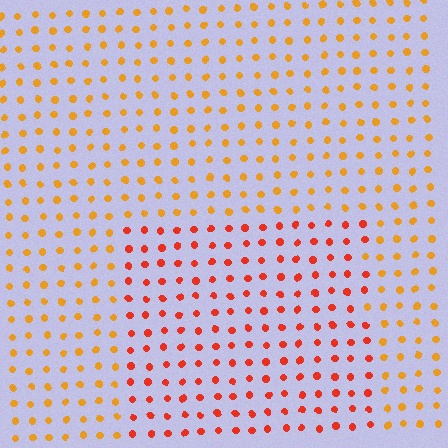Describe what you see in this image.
The image is filled with small orange elements in a uniform arrangement. A rectangle-shaped region is visible where the elements are tinted to a slightly different hue, forming a subtle color boundary.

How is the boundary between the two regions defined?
The boundary is defined purely by a slight shift in hue (about 32 degrees). Spacing, size, and orientation are identical on both sides.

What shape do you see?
I see a rectangle.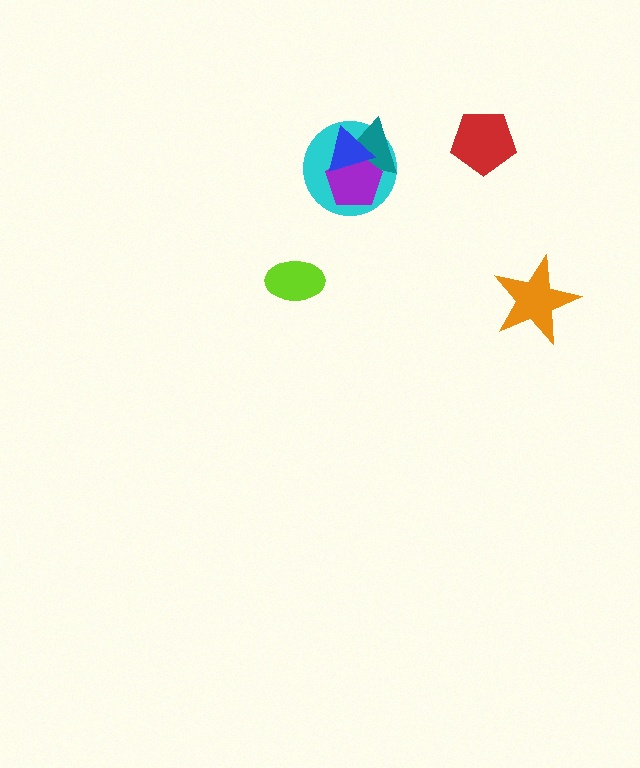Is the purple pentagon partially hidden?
Yes, it is partially covered by another shape.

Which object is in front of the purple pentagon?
The blue triangle is in front of the purple pentagon.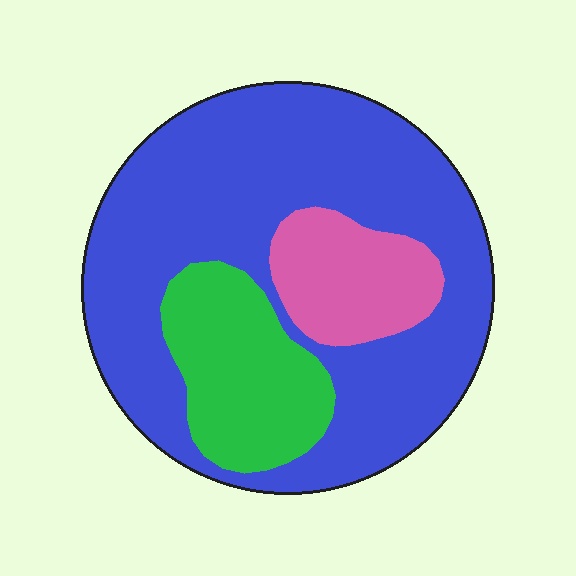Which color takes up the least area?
Pink, at roughly 15%.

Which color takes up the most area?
Blue, at roughly 70%.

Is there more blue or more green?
Blue.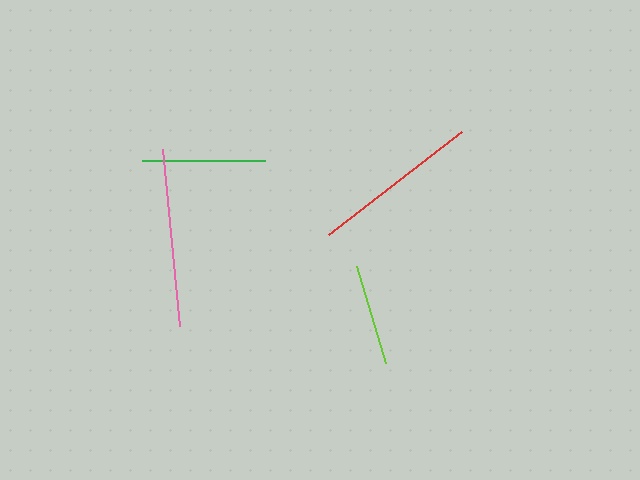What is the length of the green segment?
The green segment is approximately 123 pixels long.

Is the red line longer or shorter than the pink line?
The pink line is longer than the red line.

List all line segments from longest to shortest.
From longest to shortest: pink, red, green, lime.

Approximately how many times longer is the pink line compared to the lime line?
The pink line is approximately 1.8 times the length of the lime line.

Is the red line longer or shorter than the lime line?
The red line is longer than the lime line.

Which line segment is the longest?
The pink line is the longest at approximately 178 pixels.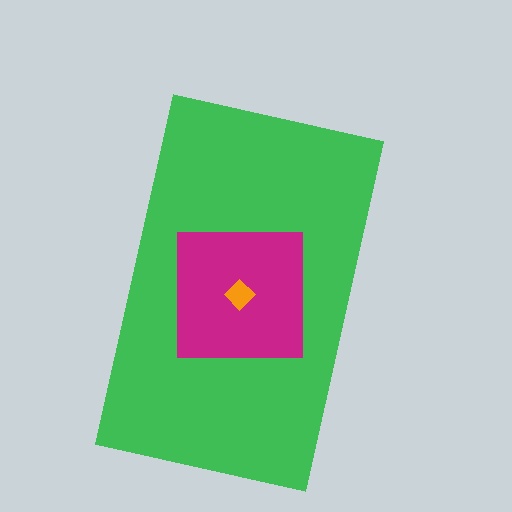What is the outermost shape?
The green rectangle.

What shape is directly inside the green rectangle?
The magenta square.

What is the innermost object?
The orange diamond.